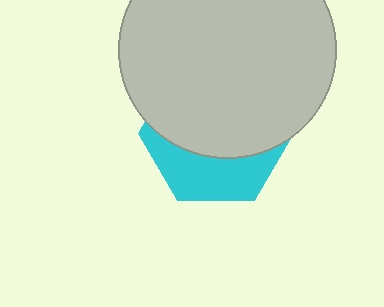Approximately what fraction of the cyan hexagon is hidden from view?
Roughly 65% of the cyan hexagon is hidden behind the light gray circle.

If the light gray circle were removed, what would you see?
You would see the complete cyan hexagon.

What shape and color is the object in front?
The object in front is a light gray circle.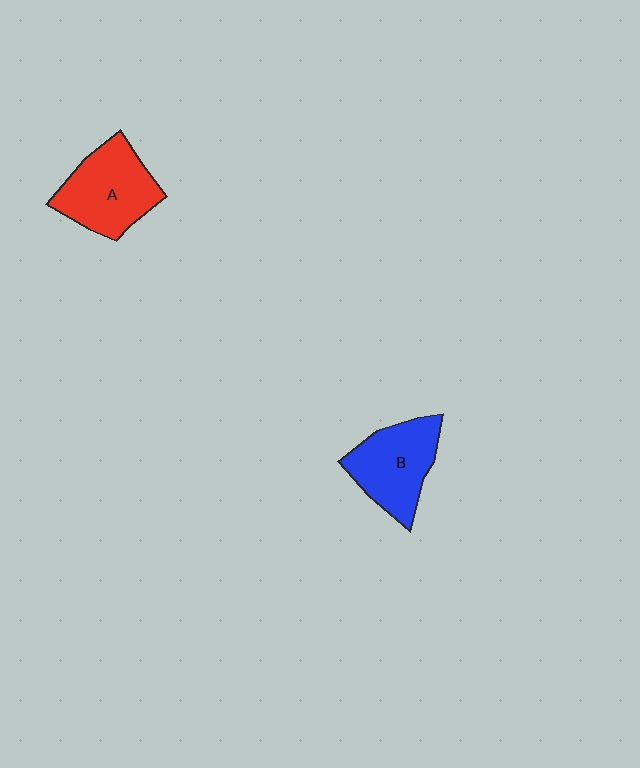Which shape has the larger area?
Shape A (red).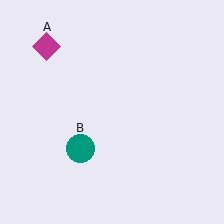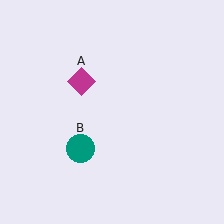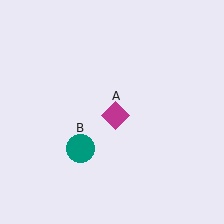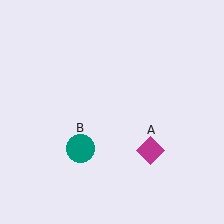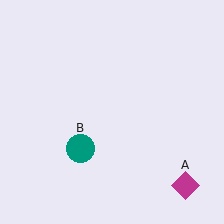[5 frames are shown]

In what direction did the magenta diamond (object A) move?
The magenta diamond (object A) moved down and to the right.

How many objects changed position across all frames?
1 object changed position: magenta diamond (object A).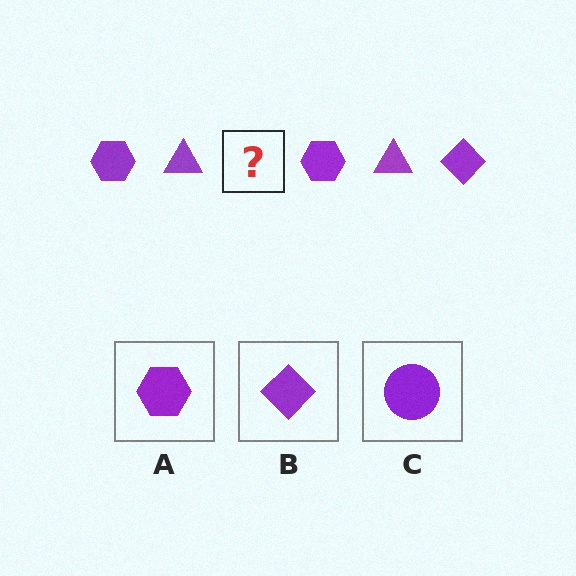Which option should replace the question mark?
Option B.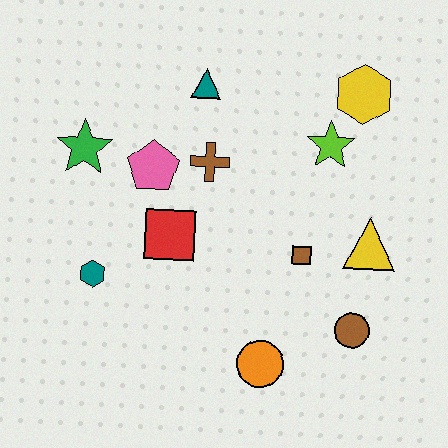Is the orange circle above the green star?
No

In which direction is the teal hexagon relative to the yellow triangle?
The teal hexagon is to the left of the yellow triangle.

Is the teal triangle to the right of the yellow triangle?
No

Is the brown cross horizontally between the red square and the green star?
No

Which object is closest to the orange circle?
The brown circle is closest to the orange circle.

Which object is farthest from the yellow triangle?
The green star is farthest from the yellow triangle.